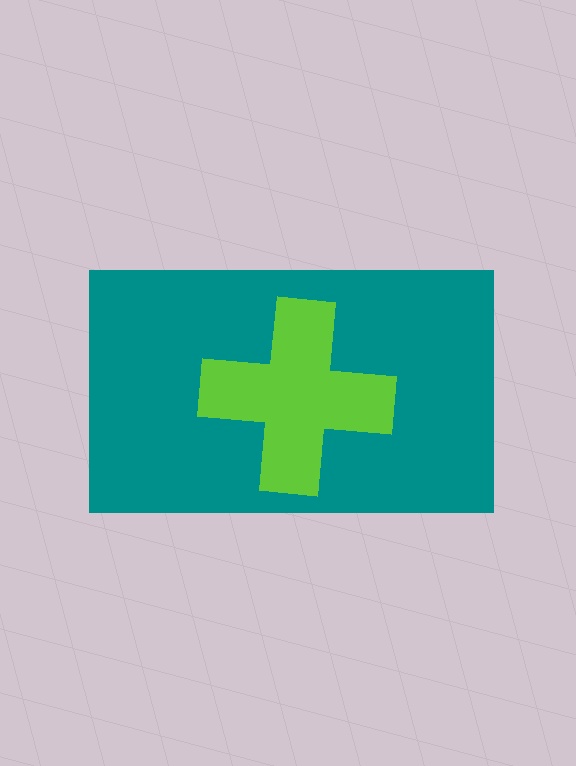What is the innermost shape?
The lime cross.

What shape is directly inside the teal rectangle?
The lime cross.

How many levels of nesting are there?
2.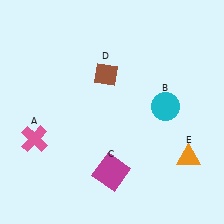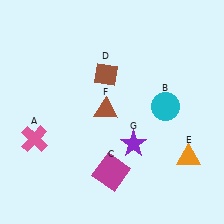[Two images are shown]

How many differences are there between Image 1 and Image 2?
There are 2 differences between the two images.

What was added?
A brown triangle (F), a purple star (G) were added in Image 2.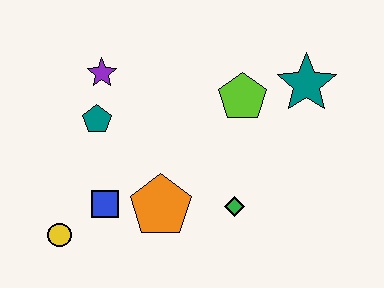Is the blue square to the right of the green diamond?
No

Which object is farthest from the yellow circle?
The teal star is farthest from the yellow circle.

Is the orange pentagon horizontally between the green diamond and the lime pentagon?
No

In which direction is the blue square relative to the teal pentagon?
The blue square is below the teal pentagon.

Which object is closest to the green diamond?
The orange pentagon is closest to the green diamond.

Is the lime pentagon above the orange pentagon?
Yes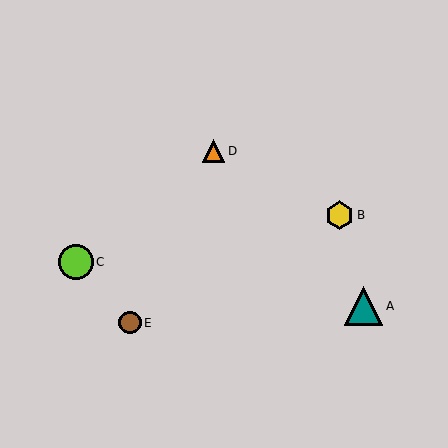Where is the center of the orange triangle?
The center of the orange triangle is at (214, 151).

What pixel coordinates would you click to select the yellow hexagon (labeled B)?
Click at (340, 215) to select the yellow hexagon B.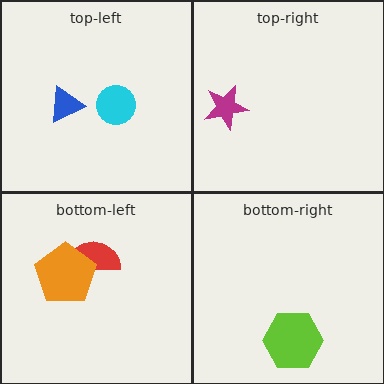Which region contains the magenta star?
The top-right region.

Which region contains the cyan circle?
The top-left region.